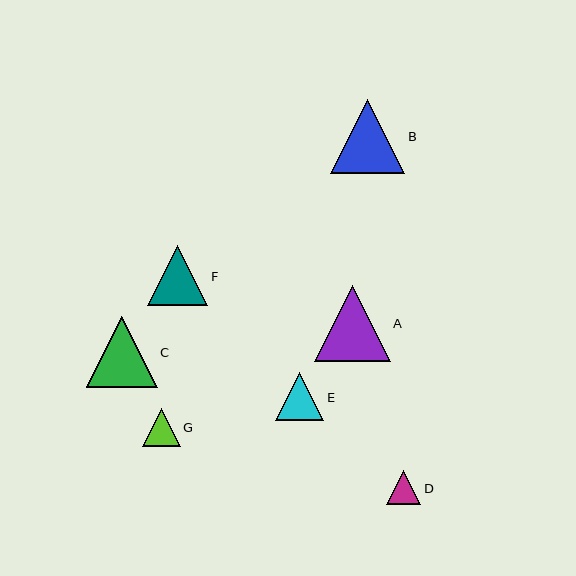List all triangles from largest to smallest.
From largest to smallest: A, B, C, F, E, G, D.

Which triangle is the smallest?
Triangle D is the smallest with a size of approximately 34 pixels.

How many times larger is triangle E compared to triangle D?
Triangle E is approximately 1.4 times the size of triangle D.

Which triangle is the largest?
Triangle A is the largest with a size of approximately 76 pixels.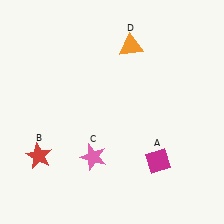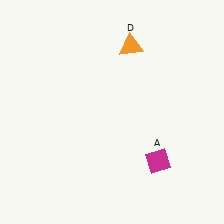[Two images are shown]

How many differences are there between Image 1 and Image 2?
There are 2 differences between the two images.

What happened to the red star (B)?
The red star (B) was removed in Image 2. It was in the bottom-left area of Image 1.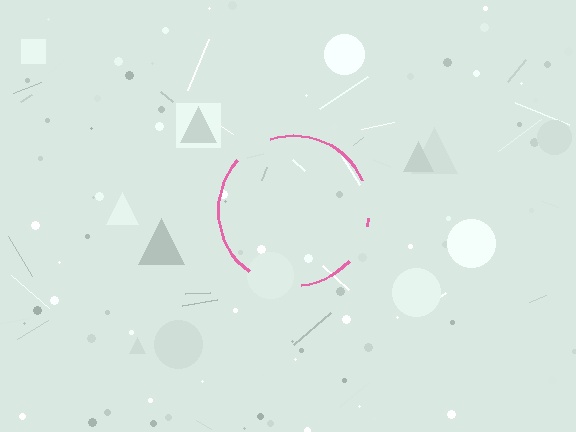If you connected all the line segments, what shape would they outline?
They would outline a circle.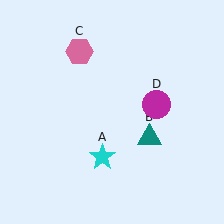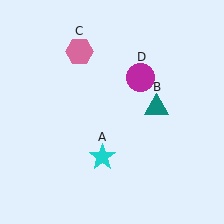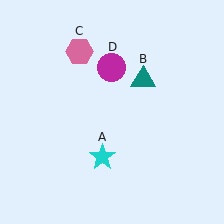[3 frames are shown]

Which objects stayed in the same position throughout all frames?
Cyan star (object A) and pink hexagon (object C) remained stationary.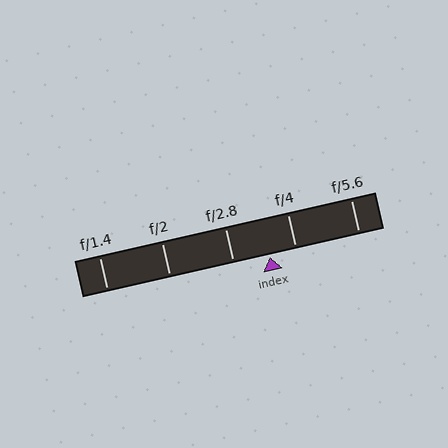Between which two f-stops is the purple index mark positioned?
The index mark is between f/2.8 and f/4.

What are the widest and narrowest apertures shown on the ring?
The widest aperture shown is f/1.4 and the narrowest is f/5.6.